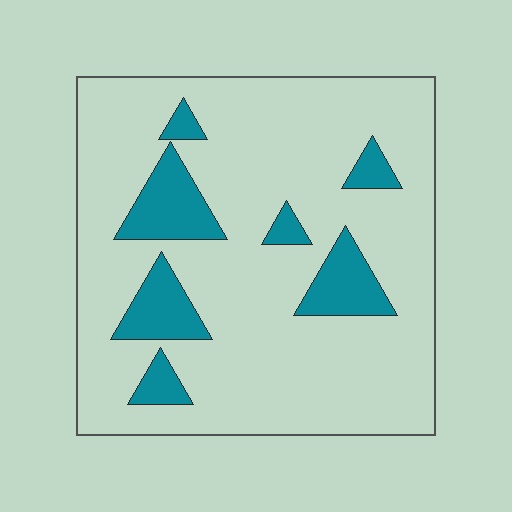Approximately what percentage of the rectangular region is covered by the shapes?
Approximately 15%.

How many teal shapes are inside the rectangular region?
7.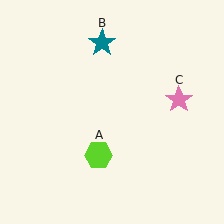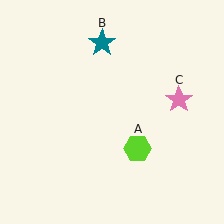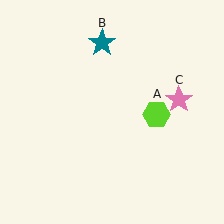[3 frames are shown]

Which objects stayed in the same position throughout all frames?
Teal star (object B) and pink star (object C) remained stationary.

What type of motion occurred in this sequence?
The lime hexagon (object A) rotated counterclockwise around the center of the scene.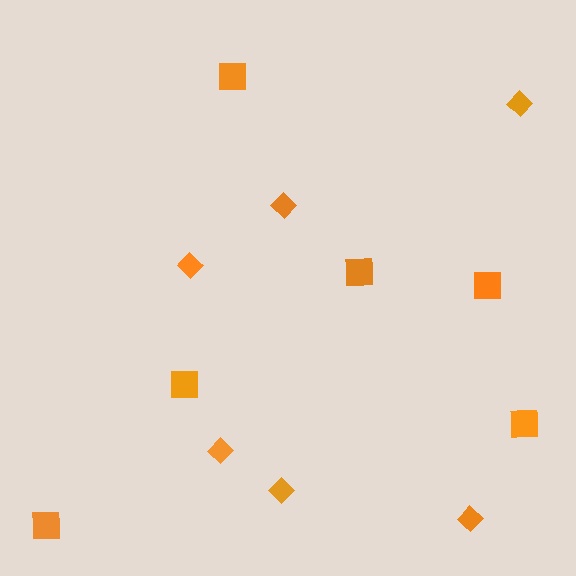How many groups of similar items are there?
There are 2 groups: one group of squares (6) and one group of diamonds (6).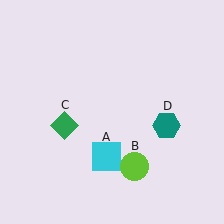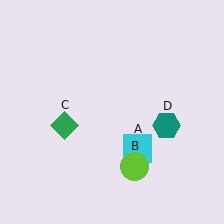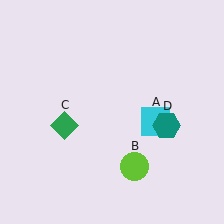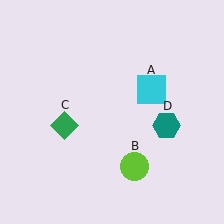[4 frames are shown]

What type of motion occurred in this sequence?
The cyan square (object A) rotated counterclockwise around the center of the scene.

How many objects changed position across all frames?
1 object changed position: cyan square (object A).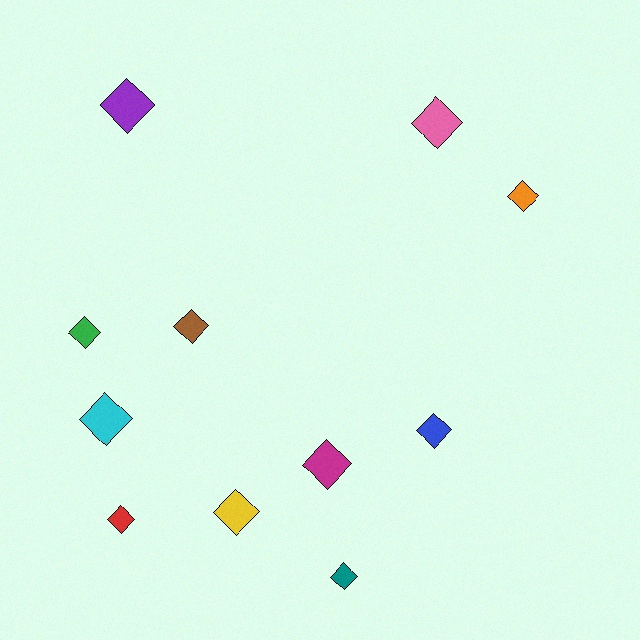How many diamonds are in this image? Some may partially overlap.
There are 11 diamonds.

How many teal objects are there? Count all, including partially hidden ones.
There is 1 teal object.